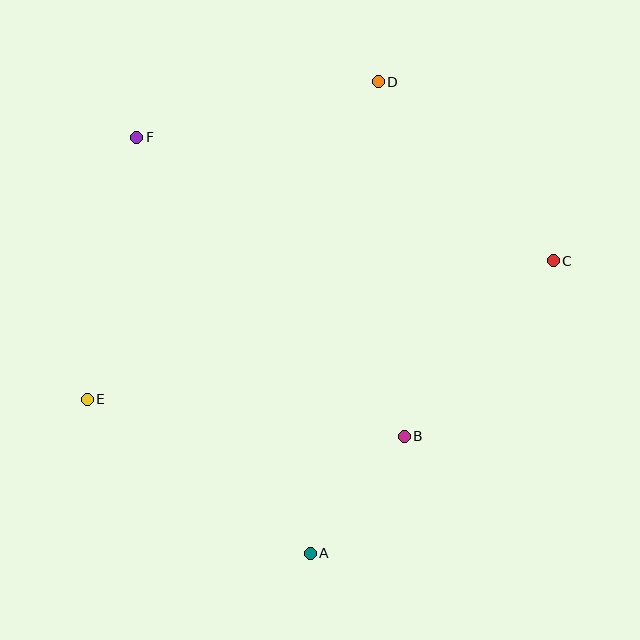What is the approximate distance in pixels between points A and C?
The distance between A and C is approximately 380 pixels.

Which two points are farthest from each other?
Points C and E are farthest from each other.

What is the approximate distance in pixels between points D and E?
The distance between D and E is approximately 431 pixels.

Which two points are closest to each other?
Points A and B are closest to each other.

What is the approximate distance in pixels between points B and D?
The distance between B and D is approximately 355 pixels.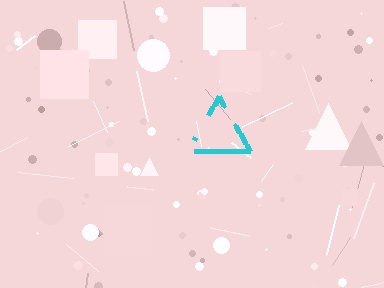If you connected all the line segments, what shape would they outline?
They would outline a triangle.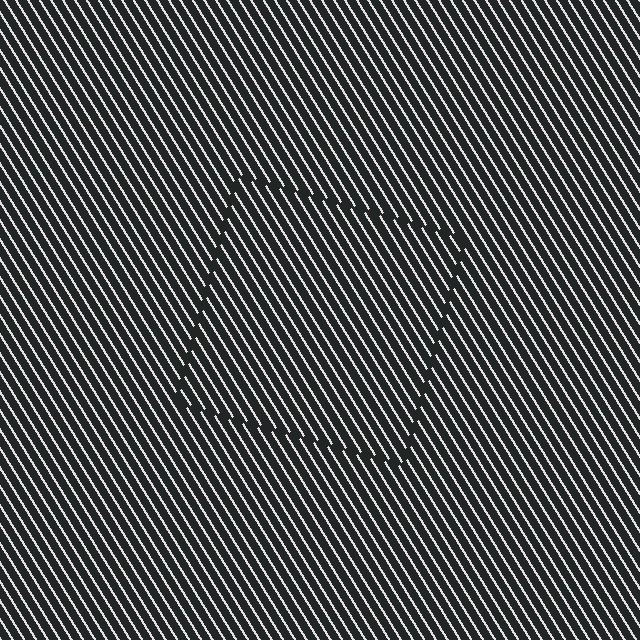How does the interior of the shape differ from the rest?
The interior of the shape contains the same grating, shifted by half a period — the contour is defined by the phase discontinuity where line-ends from the inner and outer gratings abut.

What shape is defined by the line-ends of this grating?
An illusory square. The interior of the shape contains the same grating, shifted by half a period — the contour is defined by the phase discontinuity where line-ends from the inner and outer gratings abut.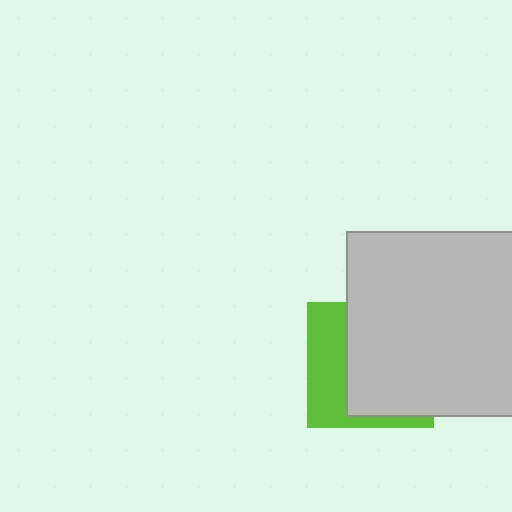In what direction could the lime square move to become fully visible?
The lime square could move left. That would shift it out from behind the light gray square entirely.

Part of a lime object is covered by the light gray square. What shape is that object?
It is a square.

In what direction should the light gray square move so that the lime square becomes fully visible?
The light gray square should move right. That is the shortest direction to clear the overlap and leave the lime square fully visible.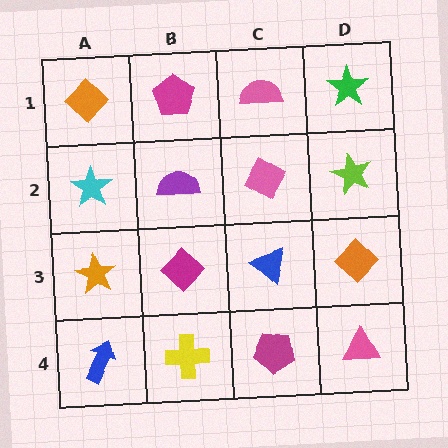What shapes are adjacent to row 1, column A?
A cyan star (row 2, column A), a magenta pentagon (row 1, column B).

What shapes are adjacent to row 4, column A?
An orange star (row 3, column A), a yellow cross (row 4, column B).